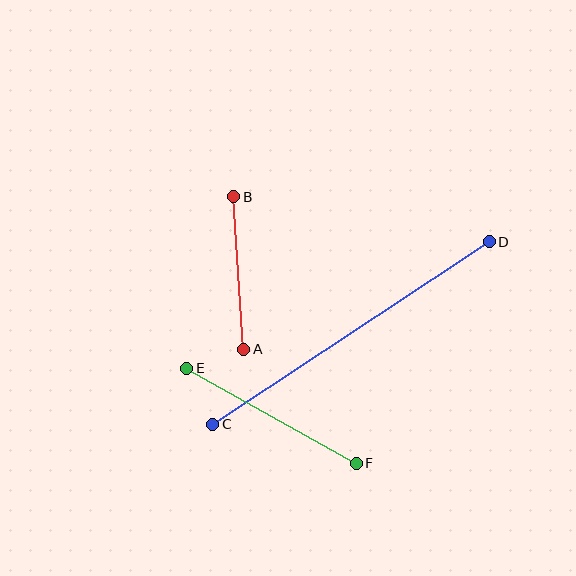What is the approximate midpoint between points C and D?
The midpoint is at approximately (351, 333) pixels.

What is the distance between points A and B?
The distance is approximately 153 pixels.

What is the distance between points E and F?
The distance is approximately 194 pixels.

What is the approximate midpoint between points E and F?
The midpoint is at approximately (271, 416) pixels.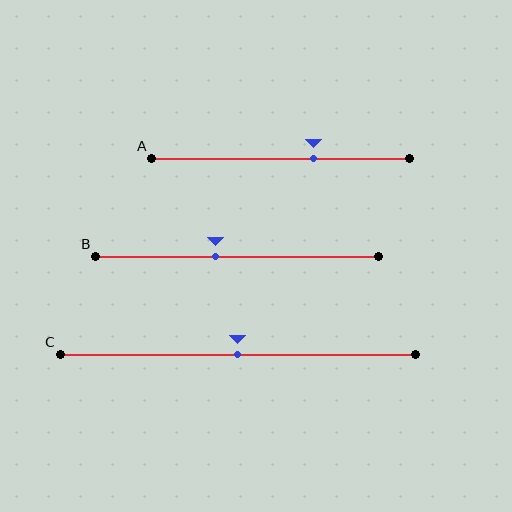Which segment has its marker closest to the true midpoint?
Segment C has its marker closest to the true midpoint.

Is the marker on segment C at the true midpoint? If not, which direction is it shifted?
Yes, the marker on segment C is at the true midpoint.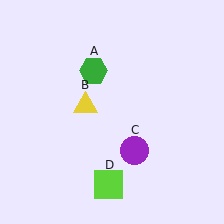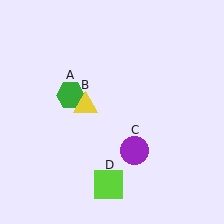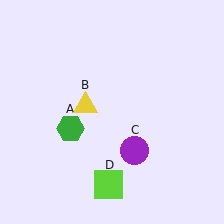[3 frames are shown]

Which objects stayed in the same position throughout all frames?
Yellow triangle (object B) and purple circle (object C) and lime square (object D) remained stationary.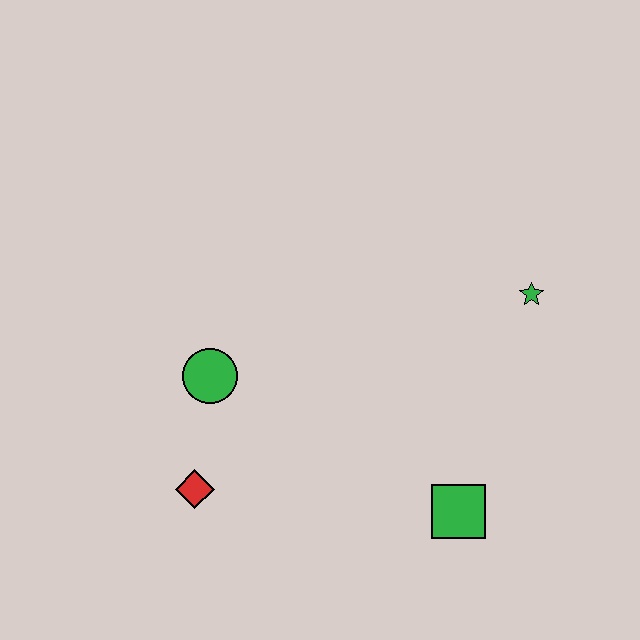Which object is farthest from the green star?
The red diamond is farthest from the green star.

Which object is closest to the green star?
The green square is closest to the green star.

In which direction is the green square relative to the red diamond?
The green square is to the right of the red diamond.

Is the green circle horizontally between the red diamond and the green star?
Yes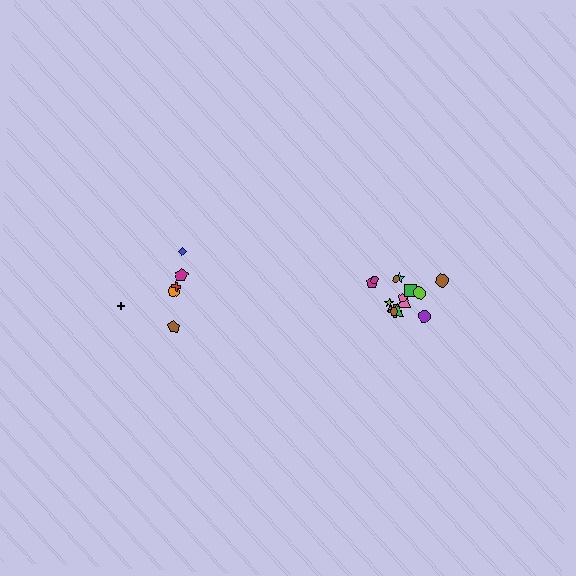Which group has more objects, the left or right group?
The right group.